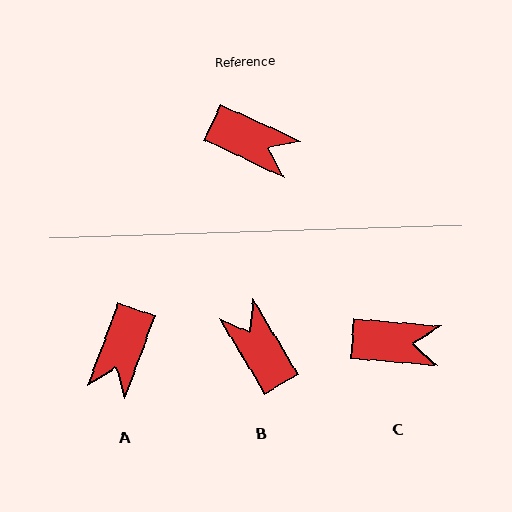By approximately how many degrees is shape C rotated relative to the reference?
Approximately 20 degrees counter-clockwise.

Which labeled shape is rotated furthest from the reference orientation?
B, about 146 degrees away.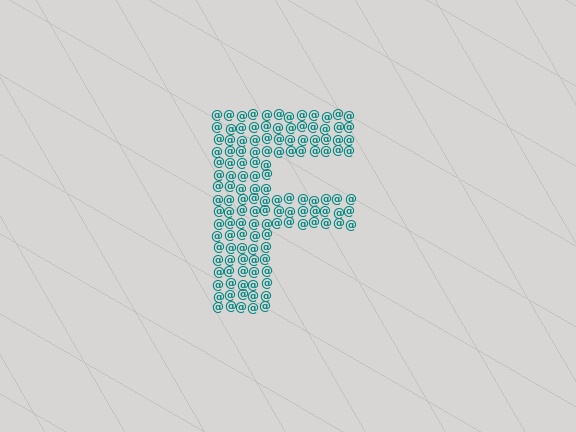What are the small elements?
The small elements are at signs.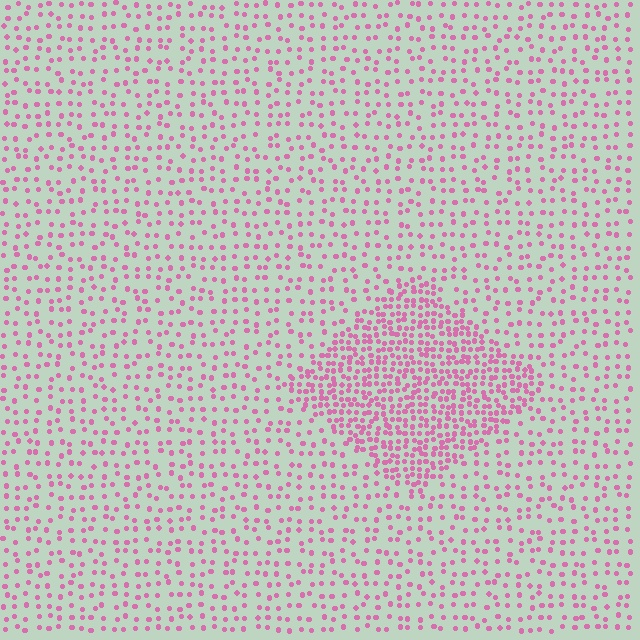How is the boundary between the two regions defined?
The boundary is defined by a change in element density (approximately 2.4x ratio). All elements are the same color, size, and shape.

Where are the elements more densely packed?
The elements are more densely packed inside the diamond boundary.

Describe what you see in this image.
The image contains small pink elements arranged at two different densities. A diamond-shaped region is visible where the elements are more densely packed than the surrounding area.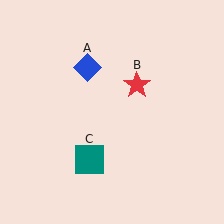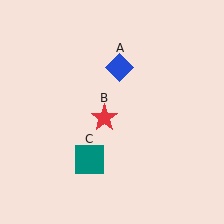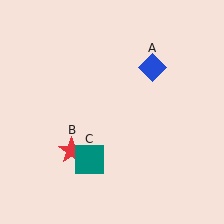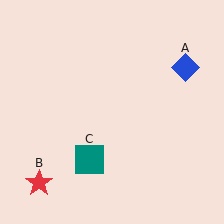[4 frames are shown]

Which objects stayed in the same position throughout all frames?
Teal square (object C) remained stationary.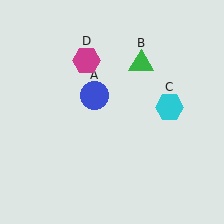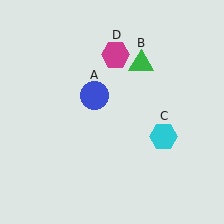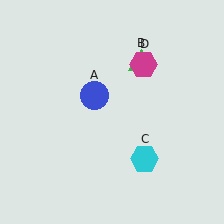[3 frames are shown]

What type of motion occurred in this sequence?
The cyan hexagon (object C), magenta hexagon (object D) rotated clockwise around the center of the scene.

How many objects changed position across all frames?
2 objects changed position: cyan hexagon (object C), magenta hexagon (object D).